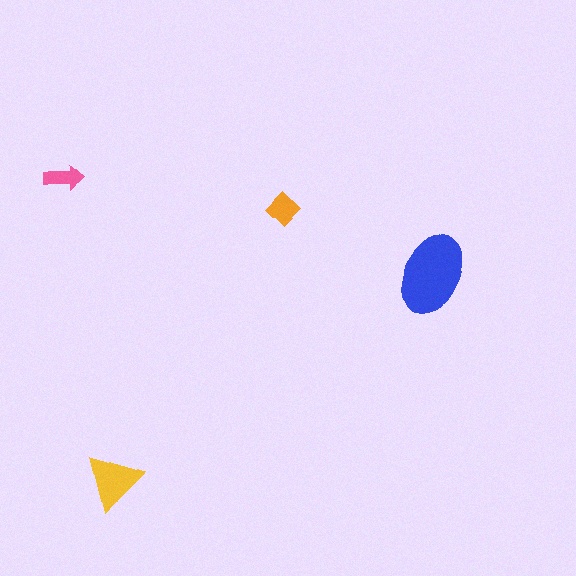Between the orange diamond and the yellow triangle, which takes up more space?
The yellow triangle.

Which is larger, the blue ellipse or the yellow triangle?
The blue ellipse.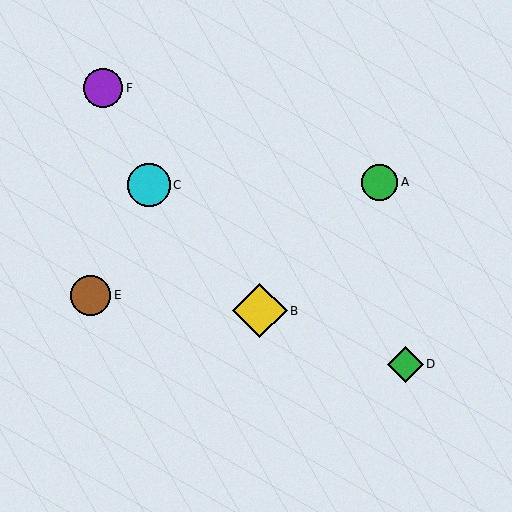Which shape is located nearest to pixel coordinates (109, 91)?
The purple circle (labeled F) at (103, 88) is nearest to that location.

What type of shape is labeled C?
Shape C is a cyan circle.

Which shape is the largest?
The yellow diamond (labeled B) is the largest.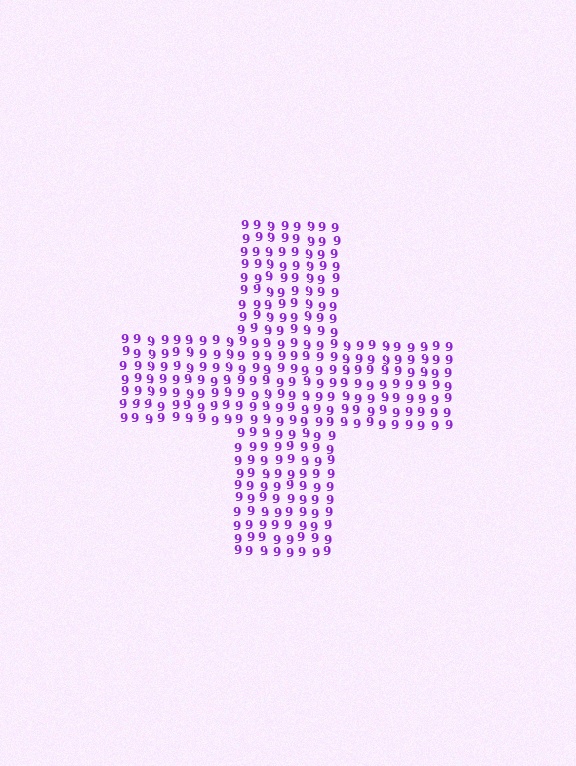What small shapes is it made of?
It is made of small digit 9's.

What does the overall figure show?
The overall figure shows a cross.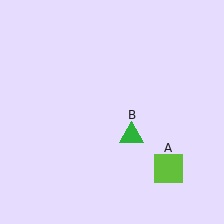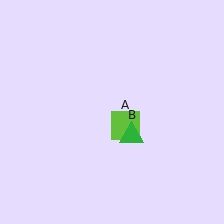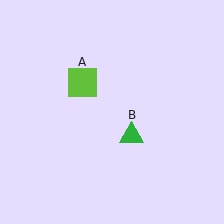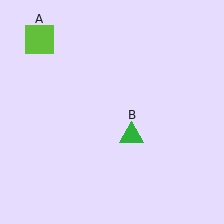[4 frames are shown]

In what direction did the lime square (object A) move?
The lime square (object A) moved up and to the left.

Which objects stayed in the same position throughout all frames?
Green triangle (object B) remained stationary.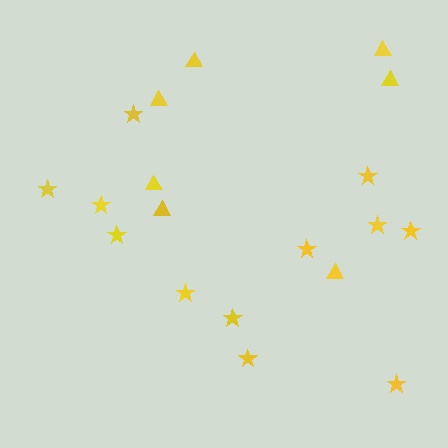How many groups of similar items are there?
There are 2 groups: one group of triangles (7) and one group of stars (12).